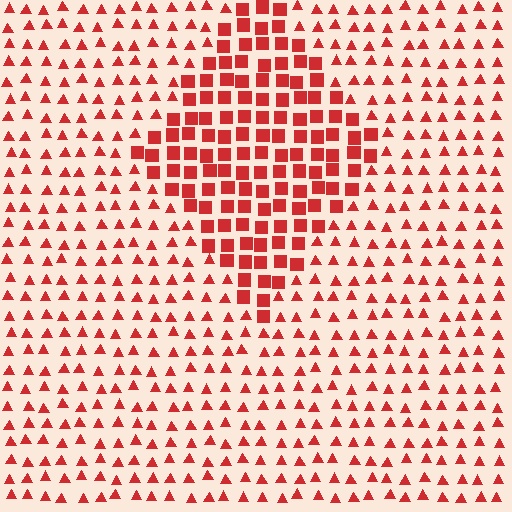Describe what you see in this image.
The image is filled with small red elements arranged in a uniform grid. A diamond-shaped region contains squares, while the surrounding area contains triangles. The boundary is defined purely by the change in element shape.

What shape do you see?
I see a diamond.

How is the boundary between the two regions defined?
The boundary is defined by a change in element shape: squares inside vs. triangles outside. All elements share the same color and spacing.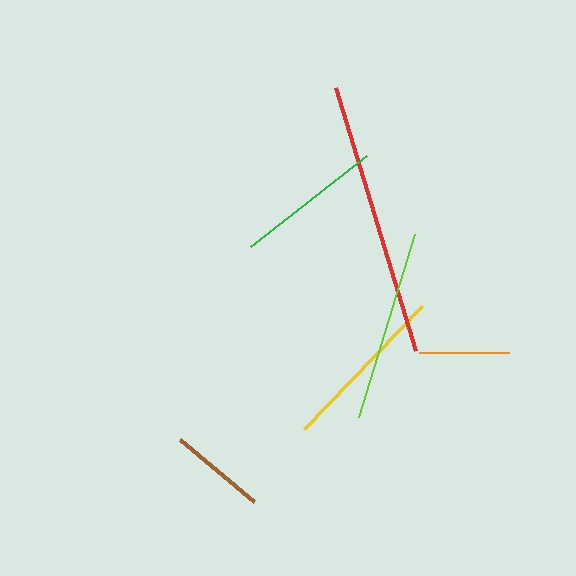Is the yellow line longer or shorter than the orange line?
The yellow line is longer than the orange line.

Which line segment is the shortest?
The orange line is the shortest at approximately 90 pixels.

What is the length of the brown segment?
The brown segment is approximately 96 pixels long.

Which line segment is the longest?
The red line is the longest at approximately 275 pixels.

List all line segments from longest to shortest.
From longest to shortest: red, lime, yellow, green, brown, orange.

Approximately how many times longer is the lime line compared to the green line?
The lime line is approximately 1.3 times the length of the green line.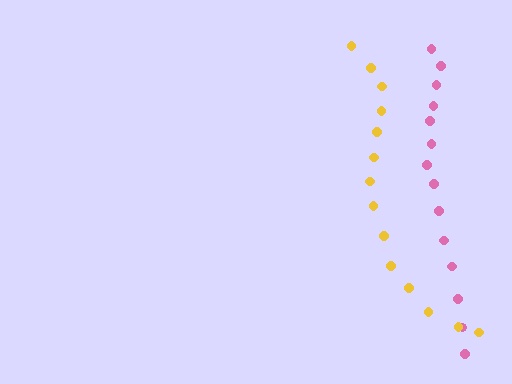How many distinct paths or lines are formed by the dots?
There are 2 distinct paths.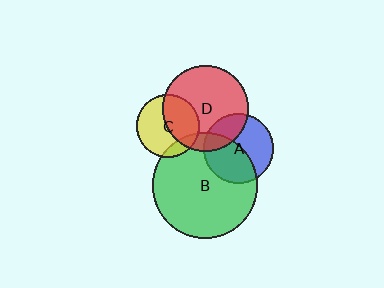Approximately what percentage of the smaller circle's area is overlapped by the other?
Approximately 45%.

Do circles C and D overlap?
Yes.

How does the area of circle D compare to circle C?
Approximately 1.8 times.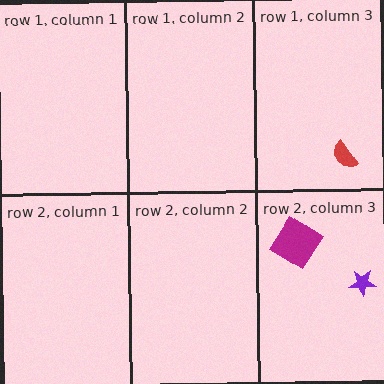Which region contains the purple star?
The row 2, column 3 region.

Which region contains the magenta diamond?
The row 2, column 3 region.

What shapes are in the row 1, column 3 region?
The red semicircle.